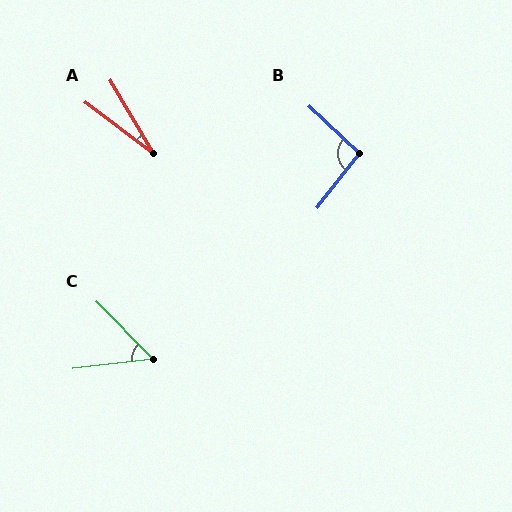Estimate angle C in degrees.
Approximately 52 degrees.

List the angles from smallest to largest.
A (22°), C (52°), B (95°).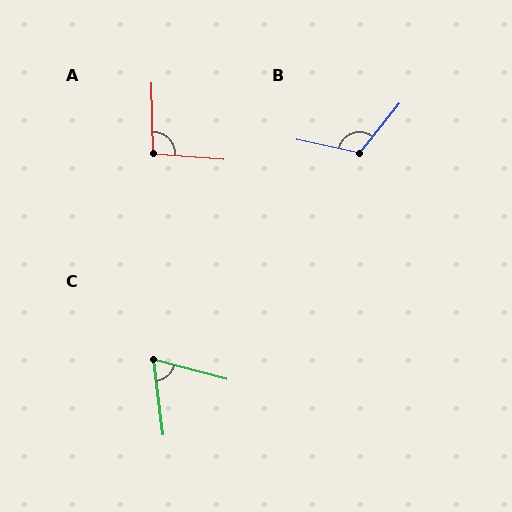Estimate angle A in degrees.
Approximately 96 degrees.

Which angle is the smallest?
C, at approximately 68 degrees.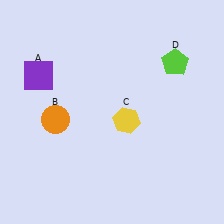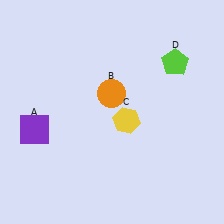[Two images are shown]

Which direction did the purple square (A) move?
The purple square (A) moved down.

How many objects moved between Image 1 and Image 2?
2 objects moved between the two images.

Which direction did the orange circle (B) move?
The orange circle (B) moved right.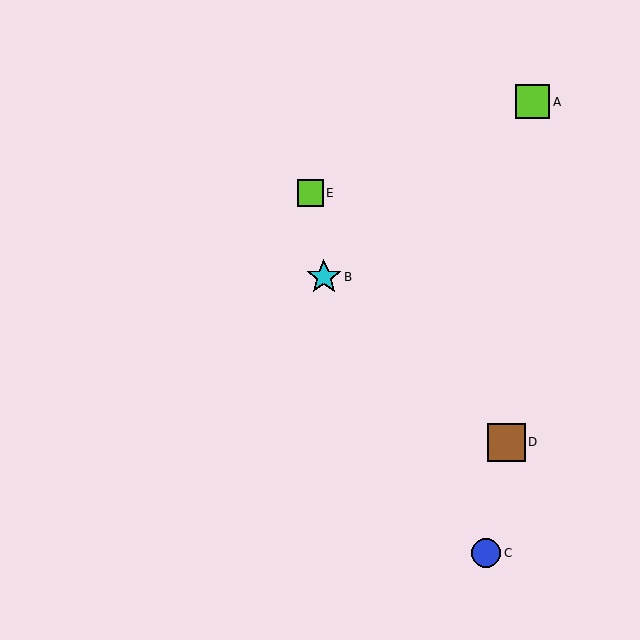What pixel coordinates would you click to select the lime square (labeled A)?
Click at (532, 102) to select the lime square A.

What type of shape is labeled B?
Shape B is a cyan star.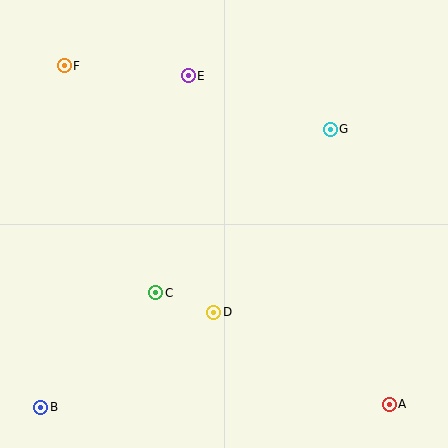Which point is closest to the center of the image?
Point D at (214, 312) is closest to the center.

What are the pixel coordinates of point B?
Point B is at (41, 407).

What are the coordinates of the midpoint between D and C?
The midpoint between D and C is at (185, 302).